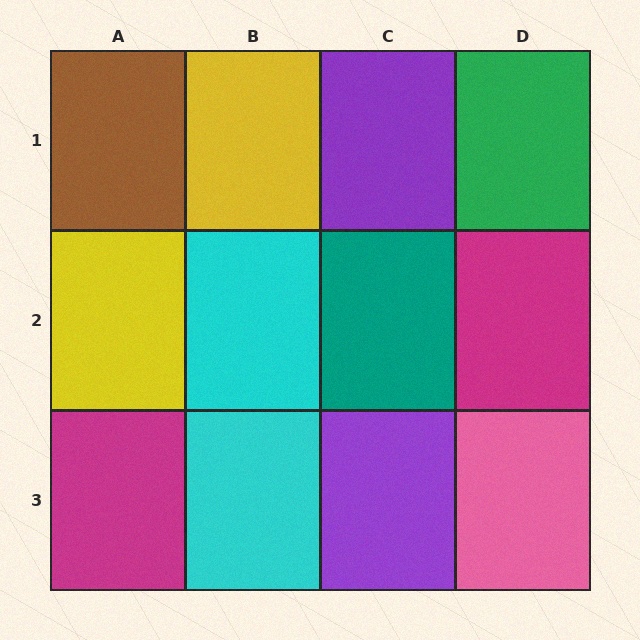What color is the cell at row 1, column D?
Green.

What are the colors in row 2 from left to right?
Yellow, cyan, teal, magenta.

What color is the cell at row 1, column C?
Purple.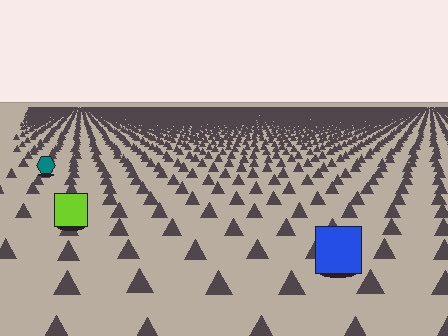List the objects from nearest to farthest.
From nearest to farthest: the blue square, the lime square, the teal hexagon.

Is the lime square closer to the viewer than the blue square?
No. The blue square is closer — you can tell from the texture gradient: the ground texture is coarser near it.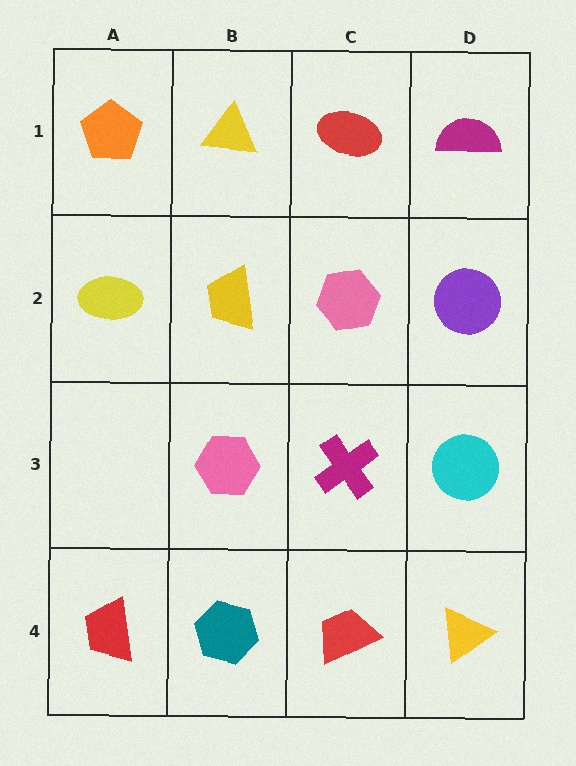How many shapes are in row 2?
4 shapes.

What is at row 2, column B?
A yellow trapezoid.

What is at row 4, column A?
A red trapezoid.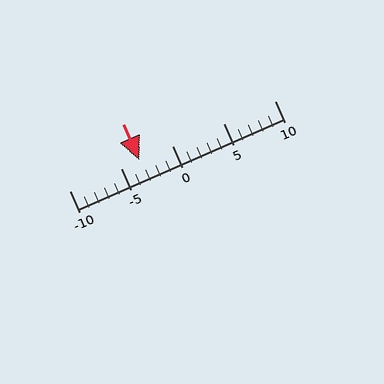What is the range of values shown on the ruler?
The ruler shows values from -10 to 10.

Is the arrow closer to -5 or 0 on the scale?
The arrow is closer to -5.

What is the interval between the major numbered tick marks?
The major tick marks are spaced 5 units apart.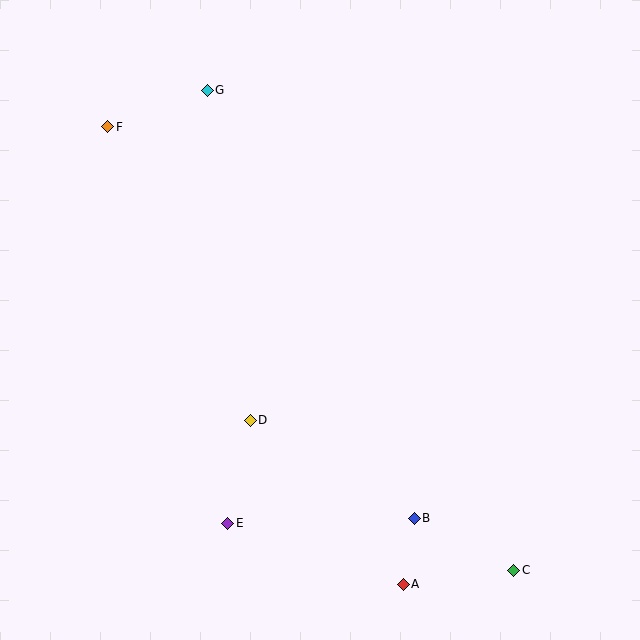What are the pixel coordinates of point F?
Point F is at (108, 127).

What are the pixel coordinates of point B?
Point B is at (414, 518).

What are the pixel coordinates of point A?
Point A is at (403, 584).